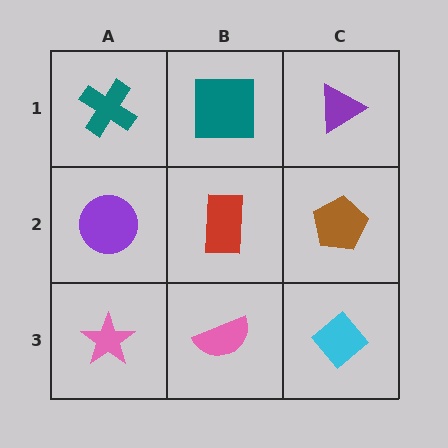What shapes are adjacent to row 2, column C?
A purple triangle (row 1, column C), a cyan diamond (row 3, column C), a red rectangle (row 2, column B).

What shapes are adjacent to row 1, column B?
A red rectangle (row 2, column B), a teal cross (row 1, column A), a purple triangle (row 1, column C).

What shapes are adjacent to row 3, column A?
A purple circle (row 2, column A), a pink semicircle (row 3, column B).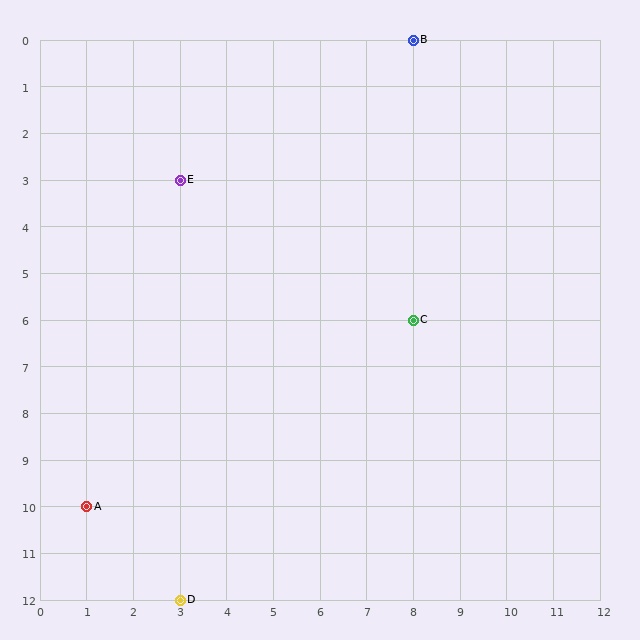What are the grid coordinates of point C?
Point C is at grid coordinates (8, 6).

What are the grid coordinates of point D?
Point D is at grid coordinates (3, 12).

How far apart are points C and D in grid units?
Points C and D are 5 columns and 6 rows apart (about 7.8 grid units diagonally).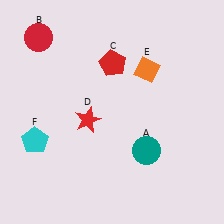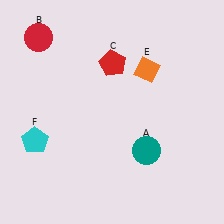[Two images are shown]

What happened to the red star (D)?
The red star (D) was removed in Image 2. It was in the bottom-left area of Image 1.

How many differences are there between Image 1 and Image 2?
There is 1 difference between the two images.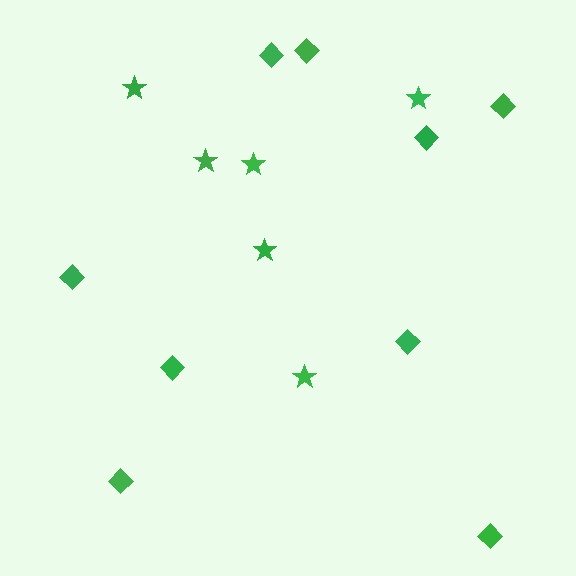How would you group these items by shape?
There are 2 groups: one group of diamonds (9) and one group of stars (6).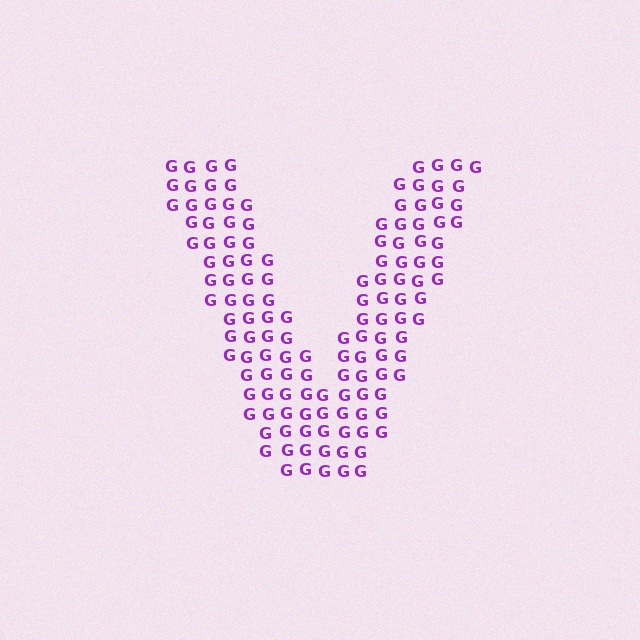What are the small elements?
The small elements are letter G's.